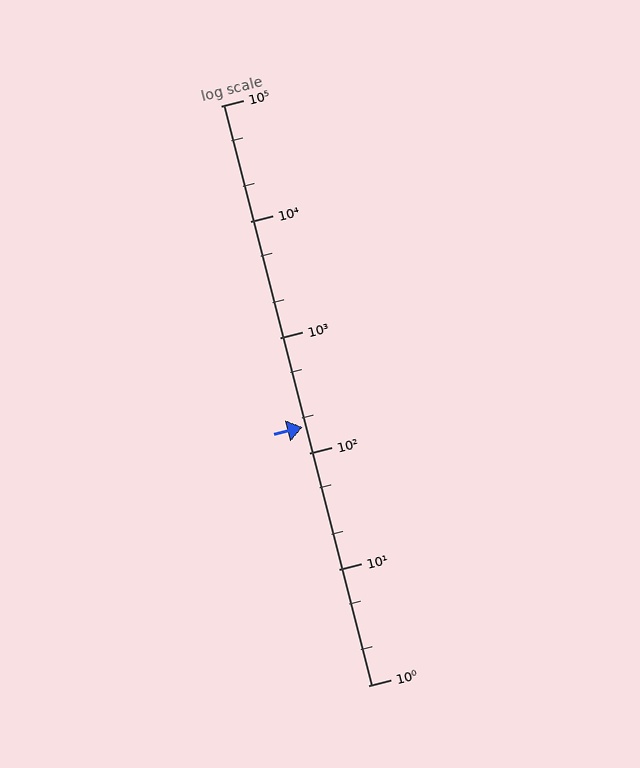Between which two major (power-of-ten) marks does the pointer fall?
The pointer is between 100 and 1000.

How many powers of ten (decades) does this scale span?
The scale spans 5 decades, from 1 to 100000.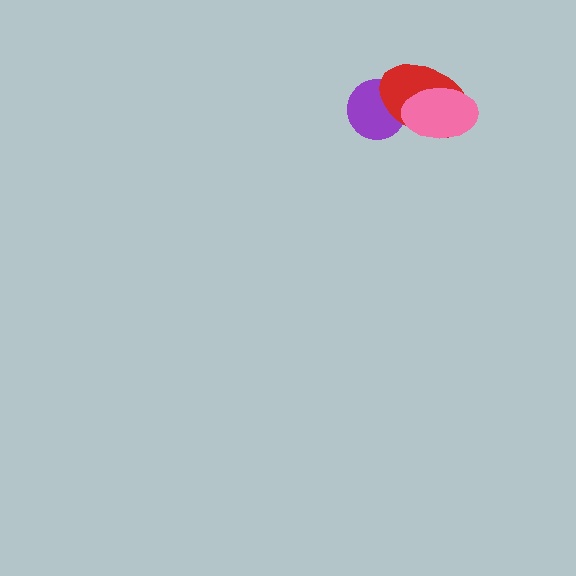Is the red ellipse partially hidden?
Yes, it is partially covered by another shape.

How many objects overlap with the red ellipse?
2 objects overlap with the red ellipse.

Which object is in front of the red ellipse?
The pink ellipse is in front of the red ellipse.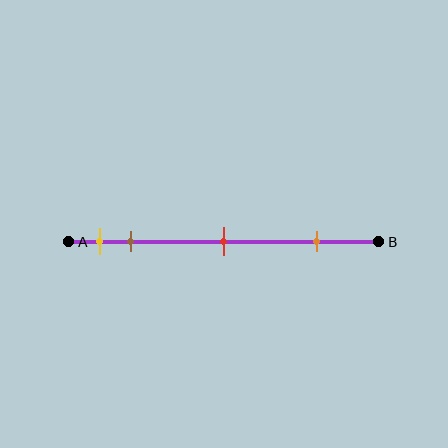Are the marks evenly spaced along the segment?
No, the marks are not evenly spaced.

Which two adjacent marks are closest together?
The yellow and brown marks are the closest adjacent pair.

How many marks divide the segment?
There are 4 marks dividing the segment.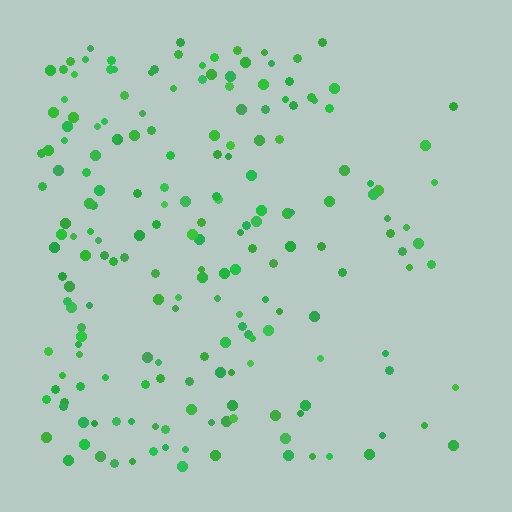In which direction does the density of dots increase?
From right to left, with the left side densest.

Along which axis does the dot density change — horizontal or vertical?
Horizontal.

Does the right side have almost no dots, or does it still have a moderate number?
Still a moderate number, just noticeably fewer than the left.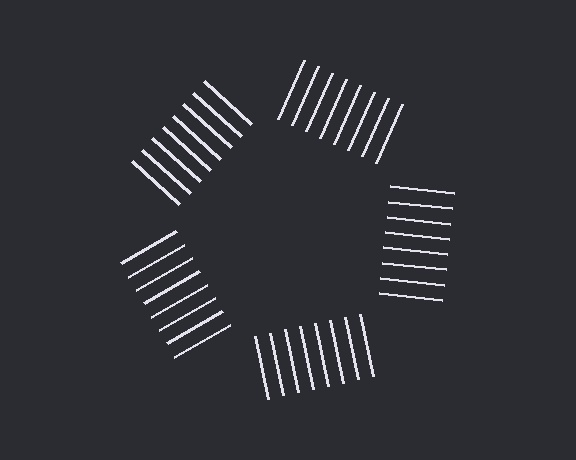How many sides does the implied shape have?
5 sides — the line-ends trace a pentagon.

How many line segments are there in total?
40 — 8 along each of the 5 edges.